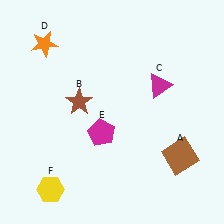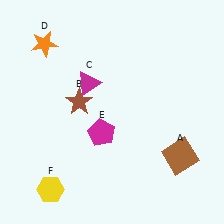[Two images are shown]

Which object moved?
The magenta triangle (C) moved left.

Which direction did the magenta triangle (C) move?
The magenta triangle (C) moved left.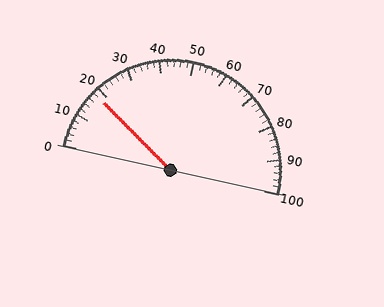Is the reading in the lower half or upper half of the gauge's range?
The reading is in the lower half of the range (0 to 100).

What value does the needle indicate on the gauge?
The needle indicates approximately 18.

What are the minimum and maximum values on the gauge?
The gauge ranges from 0 to 100.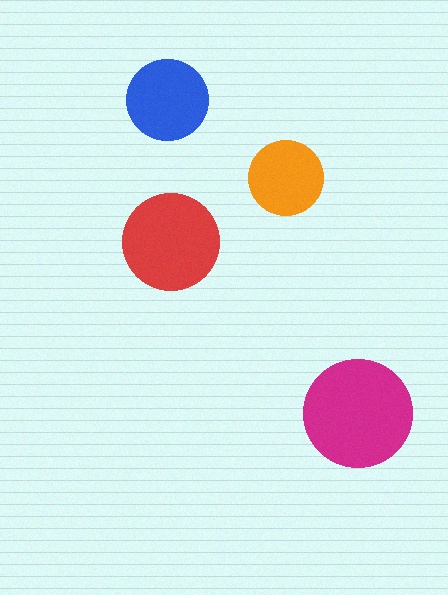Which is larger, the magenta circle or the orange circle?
The magenta one.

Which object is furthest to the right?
The magenta circle is rightmost.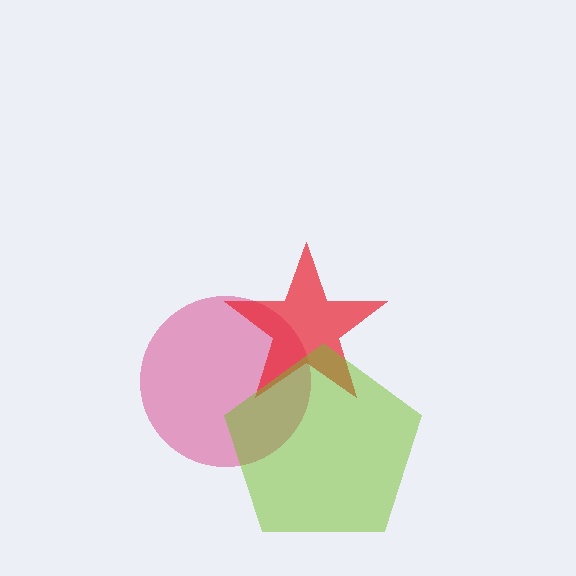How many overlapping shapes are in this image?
There are 3 overlapping shapes in the image.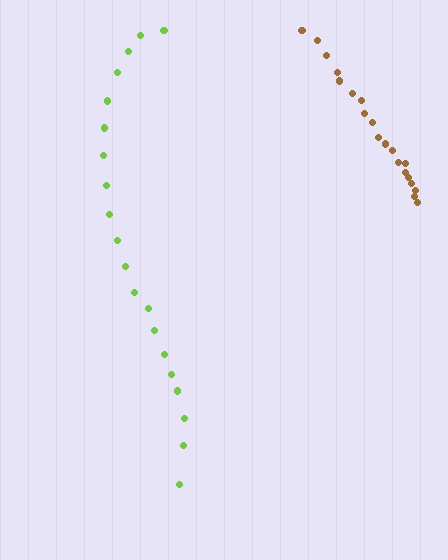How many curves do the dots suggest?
There are 2 distinct paths.